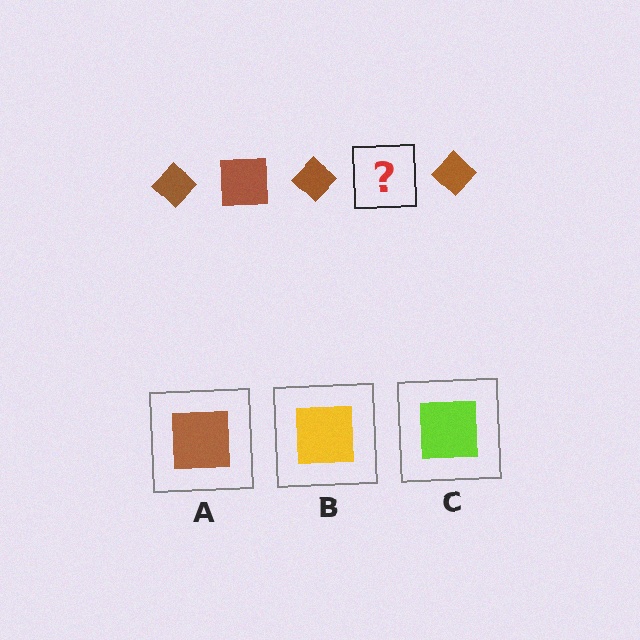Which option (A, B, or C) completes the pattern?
A.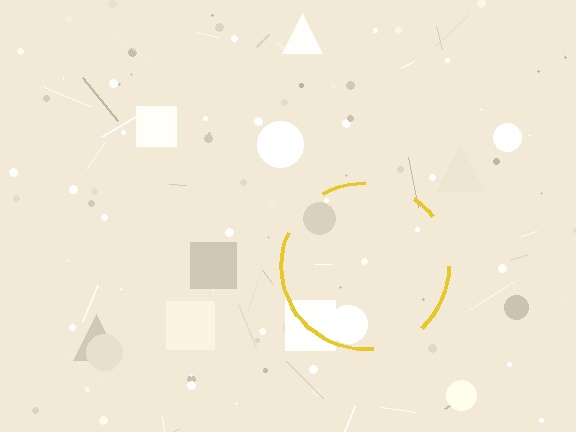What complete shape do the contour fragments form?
The contour fragments form a circle.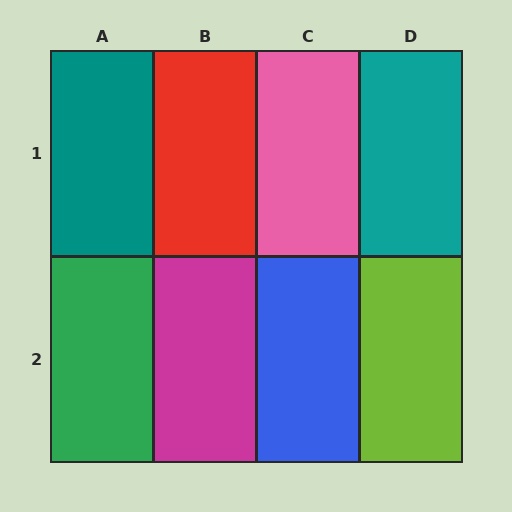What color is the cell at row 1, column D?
Teal.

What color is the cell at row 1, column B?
Red.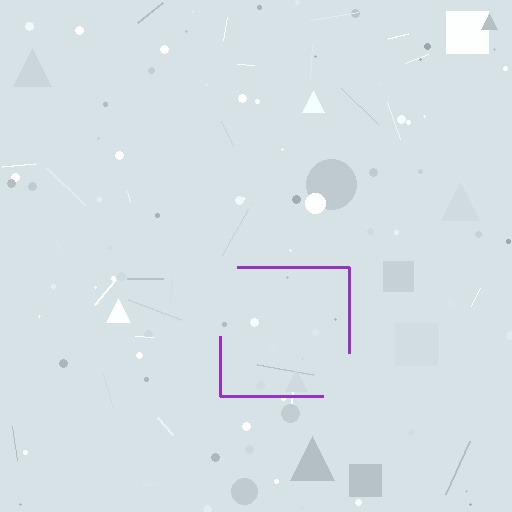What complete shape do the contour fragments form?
The contour fragments form a square.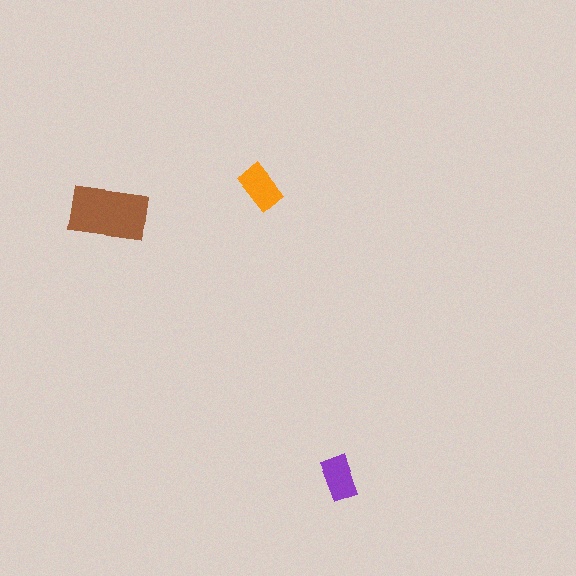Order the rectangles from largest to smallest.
the brown one, the orange one, the purple one.